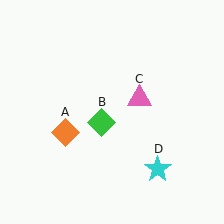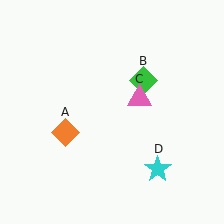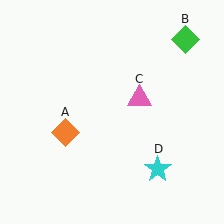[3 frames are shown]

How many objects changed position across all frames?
1 object changed position: green diamond (object B).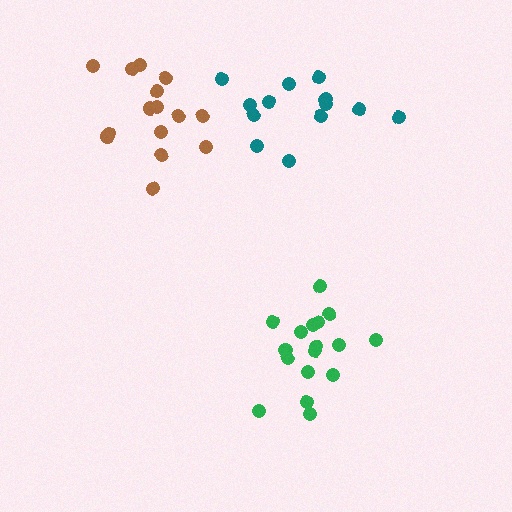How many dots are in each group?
Group 1: 15 dots, Group 2: 14 dots, Group 3: 17 dots (46 total).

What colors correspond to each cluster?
The clusters are colored: brown, teal, green.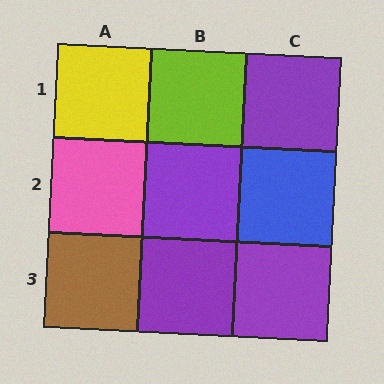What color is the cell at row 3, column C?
Purple.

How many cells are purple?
4 cells are purple.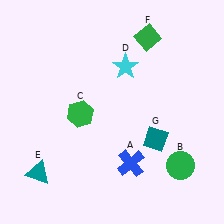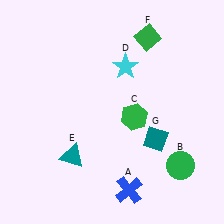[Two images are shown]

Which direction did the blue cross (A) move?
The blue cross (A) moved down.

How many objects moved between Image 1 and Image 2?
3 objects moved between the two images.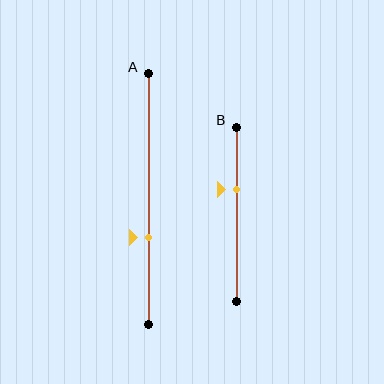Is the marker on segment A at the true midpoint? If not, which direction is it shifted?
No, the marker on segment A is shifted downward by about 15% of the segment length.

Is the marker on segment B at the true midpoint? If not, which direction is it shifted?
No, the marker on segment B is shifted upward by about 14% of the segment length.